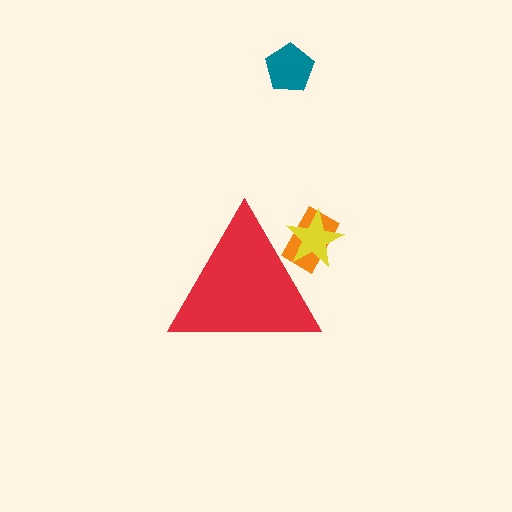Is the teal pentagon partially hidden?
No, the teal pentagon is fully visible.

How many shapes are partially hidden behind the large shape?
2 shapes are partially hidden.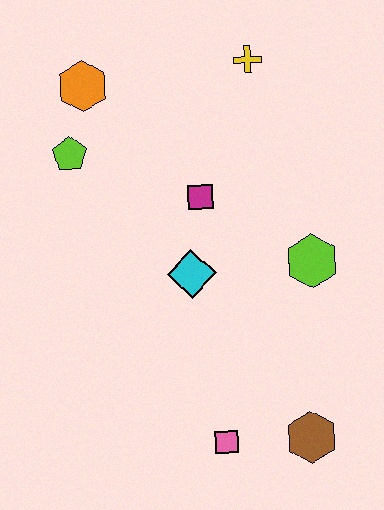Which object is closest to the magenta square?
The cyan diamond is closest to the magenta square.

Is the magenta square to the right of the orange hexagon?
Yes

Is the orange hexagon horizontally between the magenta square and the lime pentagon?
Yes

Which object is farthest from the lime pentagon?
The brown hexagon is farthest from the lime pentagon.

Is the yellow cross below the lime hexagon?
No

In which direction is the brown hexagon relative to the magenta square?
The brown hexagon is below the magenta square.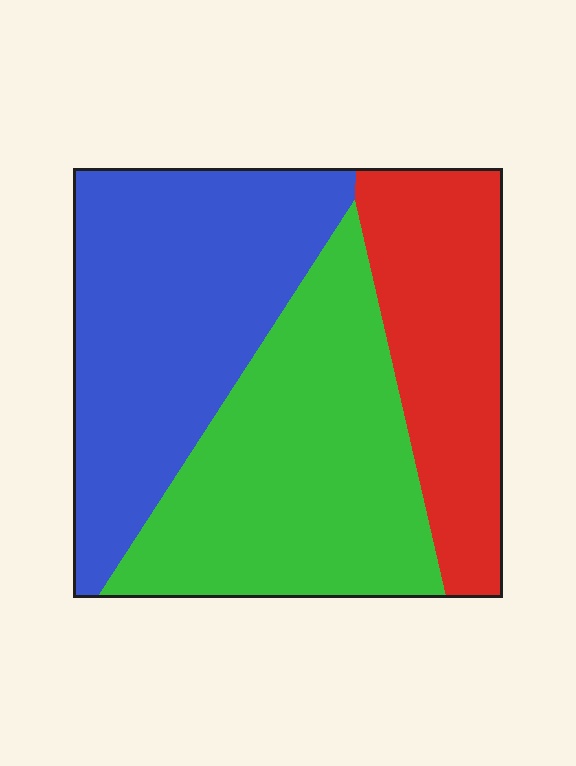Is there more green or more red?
Green.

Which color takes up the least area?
Red, at roughly 25%.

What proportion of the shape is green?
Green covers 38% of the shape.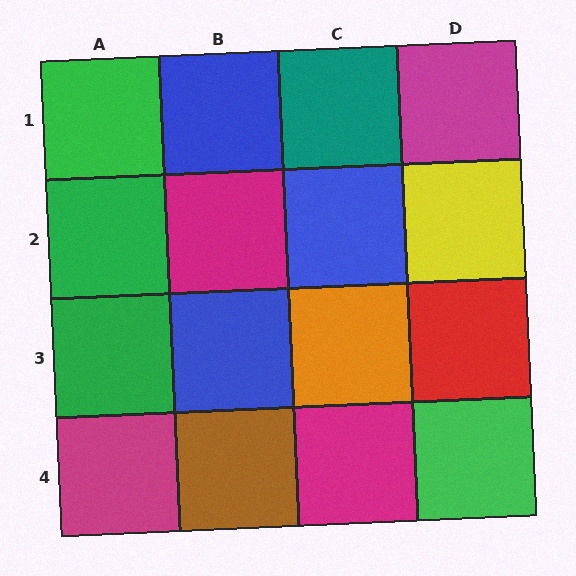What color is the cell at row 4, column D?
Green.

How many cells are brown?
1 cell is brown.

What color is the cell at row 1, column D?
Magenta.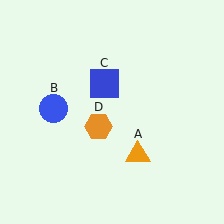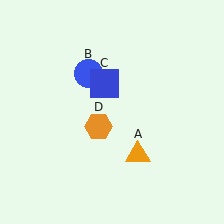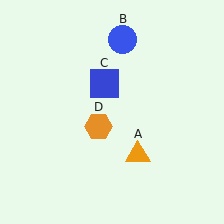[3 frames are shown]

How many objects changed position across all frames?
1 object changed position: blue circle (object B).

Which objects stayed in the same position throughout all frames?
Orange triangle (object A) and blue square (object C) and orange hexagon (object D) remained stationary.